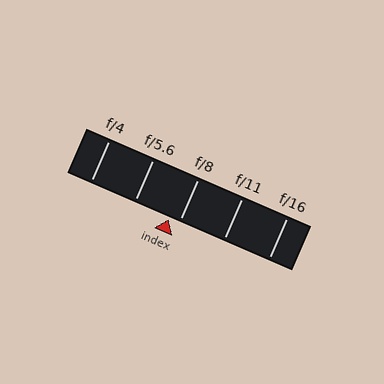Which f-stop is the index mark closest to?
The index mark is closest to f/8.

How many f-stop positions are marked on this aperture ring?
There are 5 f-stop positions marked.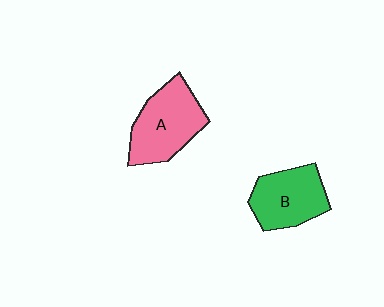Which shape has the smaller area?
Shape B (green).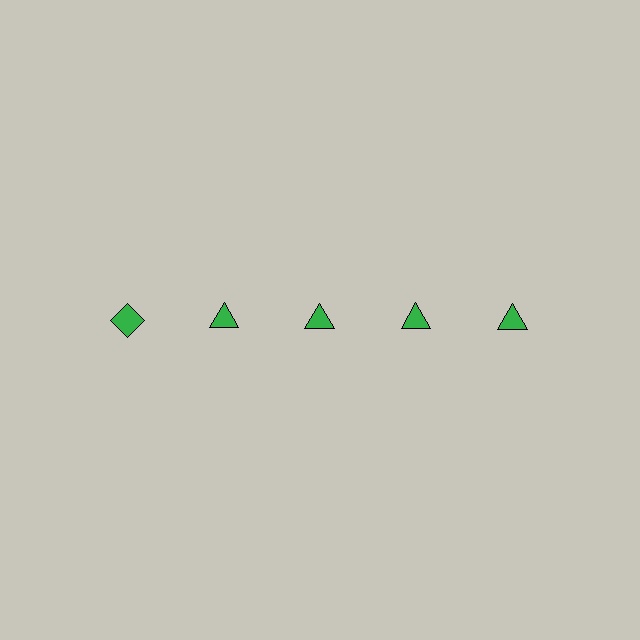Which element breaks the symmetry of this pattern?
The green diamond in the top row, leftmost column breaks the symmetry. All other shapes are green triangles.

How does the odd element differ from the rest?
It has a different shape: diamond instead of triangle.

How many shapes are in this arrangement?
There are 5 shapes arranged in a grid pattern.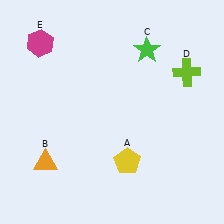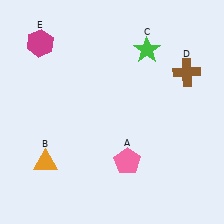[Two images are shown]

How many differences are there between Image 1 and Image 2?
There are 2 differences between the two images.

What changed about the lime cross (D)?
In Image 1, D is lime. In Image 2, it changed to brown.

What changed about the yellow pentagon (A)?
In Image 1, A is yellow. In Image 2, it changed to pink.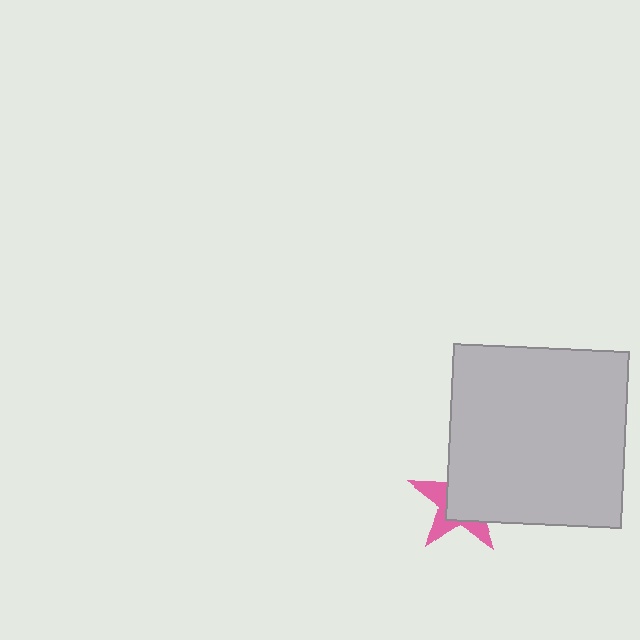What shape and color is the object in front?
The object in front is a light gray rectangle.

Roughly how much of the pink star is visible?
A small part of it is visible (roughly 37%).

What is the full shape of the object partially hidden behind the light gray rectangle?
The partially hidden object is a pink star.